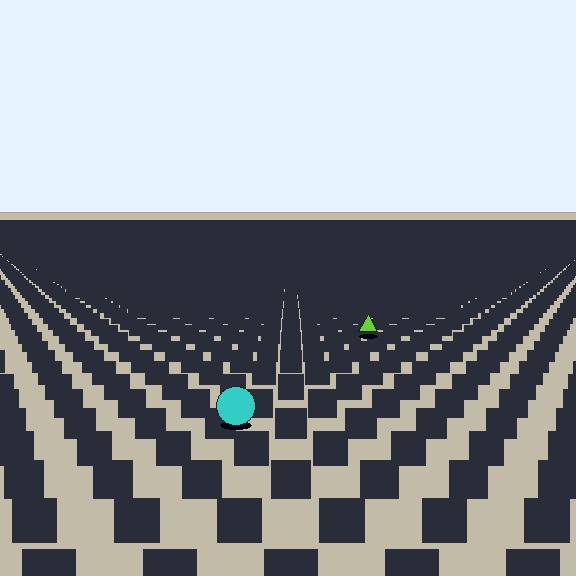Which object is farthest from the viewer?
The lime triangle is farthest from the viewer. It appears smaller and the ground texture around it is denser.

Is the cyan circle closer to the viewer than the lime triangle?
Yes. The cyan circle is closer — you can tell from the texture gradient: the ground texture is coarser near it.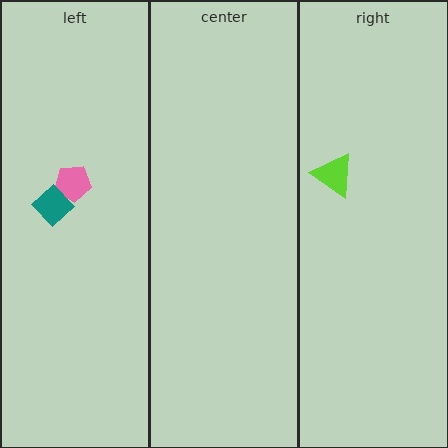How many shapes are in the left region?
2.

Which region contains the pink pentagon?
The left region.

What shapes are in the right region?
The lime triangle.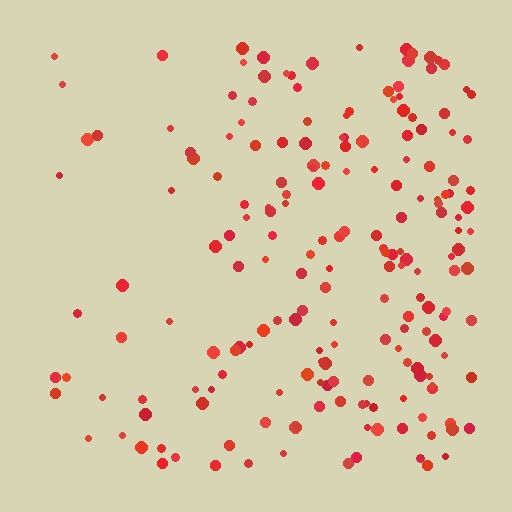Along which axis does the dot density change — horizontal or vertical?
Horizontal.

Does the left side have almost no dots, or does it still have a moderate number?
Still a moderate number, just noticeably fewer than the right.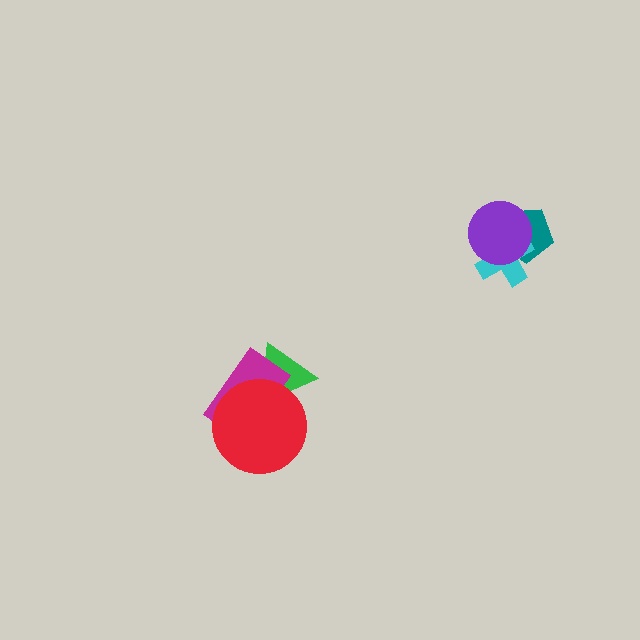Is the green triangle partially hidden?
Yes, it is partially covered by another shape.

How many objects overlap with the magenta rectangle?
2 objects overlap with the magenta rectangle.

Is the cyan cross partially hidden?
Yes, it is partially covered by another shape.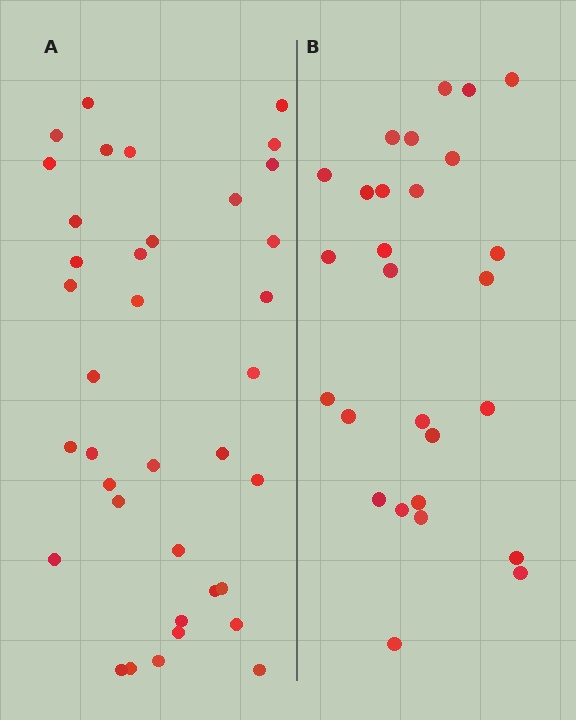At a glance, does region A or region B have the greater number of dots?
Region A (the left region) has more dots.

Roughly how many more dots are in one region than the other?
Region A has roughly 10 or so more dots than region B.